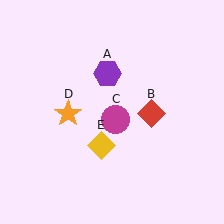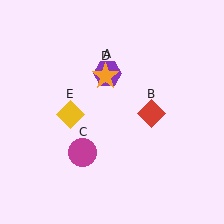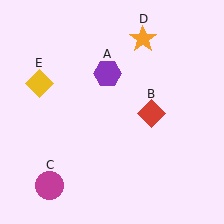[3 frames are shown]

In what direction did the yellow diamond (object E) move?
The yellow diamond (object E) moved up and to the left.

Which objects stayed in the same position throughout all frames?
Purple hexagon (object A) and red diamond (object B) remained stationary.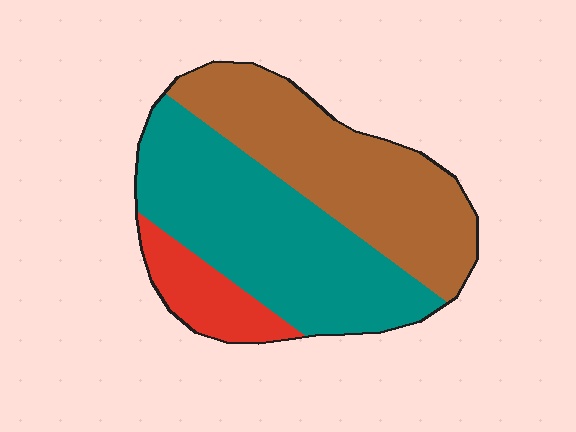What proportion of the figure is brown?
Brown takes up about two fifths (2/5) of the figure.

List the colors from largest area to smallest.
From largest to smallest: teal, brown, red.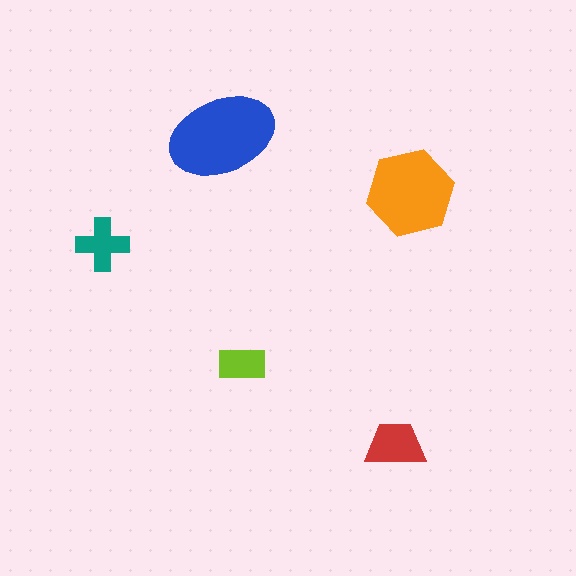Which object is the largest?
The blue ellipse.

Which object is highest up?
The blue ellipse is topmost.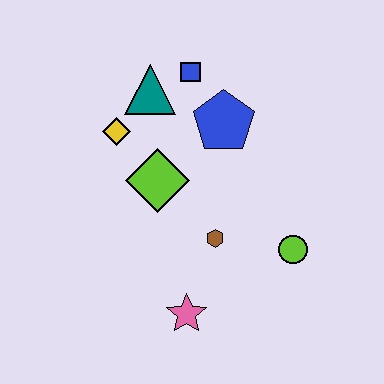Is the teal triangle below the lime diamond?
No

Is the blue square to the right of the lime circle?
No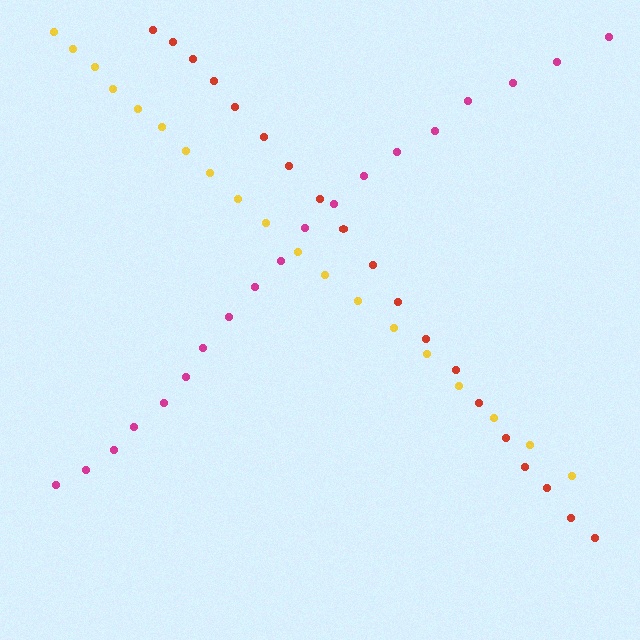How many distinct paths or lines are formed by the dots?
There are 3 distinct paths.